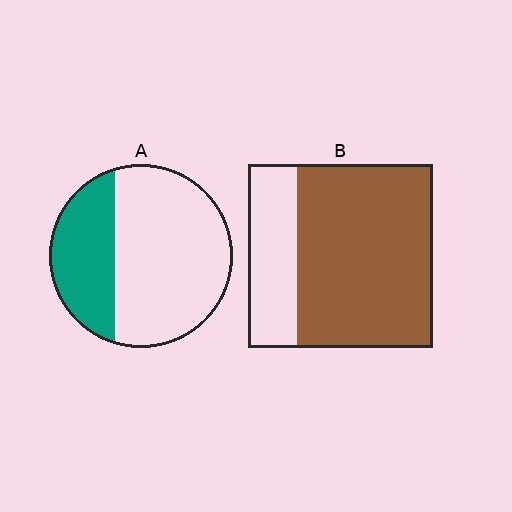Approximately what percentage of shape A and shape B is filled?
A is approximately 30% and B is approximately 75%.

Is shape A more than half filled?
No.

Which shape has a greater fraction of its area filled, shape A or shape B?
Shape B.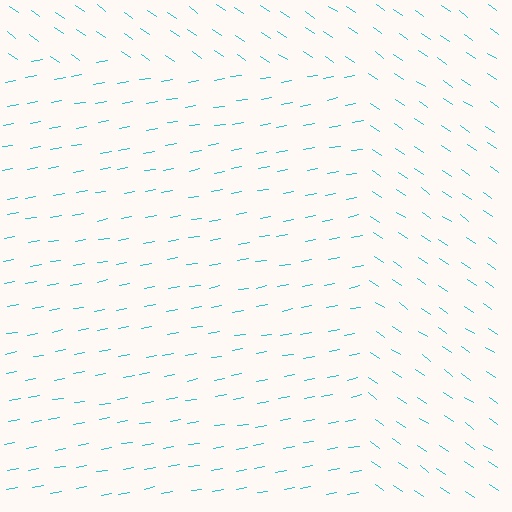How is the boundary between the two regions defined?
The boundary is defined purely by a change in line orientation (approximately 45 degrees difference). All lines are the same color and thickness.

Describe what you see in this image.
The image is filled with small cyan line segments. A rectangle region in the image has lines oriented differently from the surrounding lines, creating a visible texture boundary.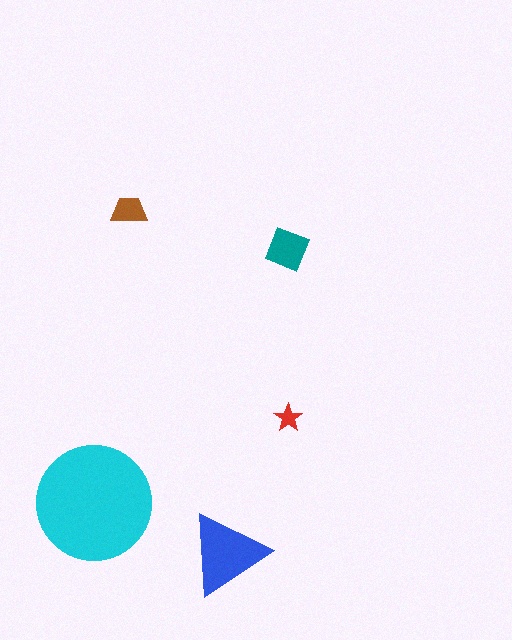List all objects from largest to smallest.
The cyan circle, the blue triangle, the teal diamond, the brown trapezoid, the red star.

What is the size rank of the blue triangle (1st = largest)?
2nd.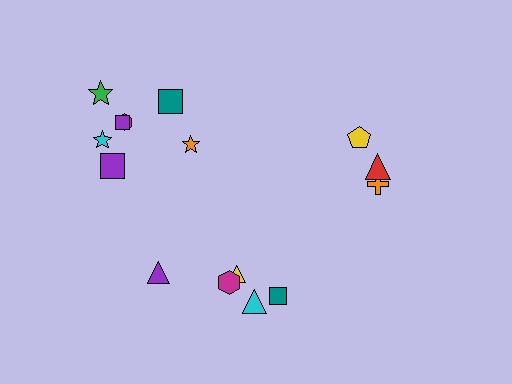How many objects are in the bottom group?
There are 5 objects.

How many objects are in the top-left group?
There are 7 objects.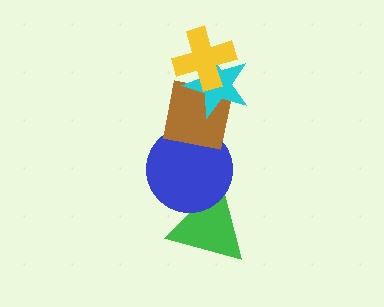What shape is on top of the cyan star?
The yellow cross is on top of the cyan star.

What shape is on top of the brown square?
The cyan star is on top of the brown square.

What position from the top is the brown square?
The brown square is 3rd from the top.